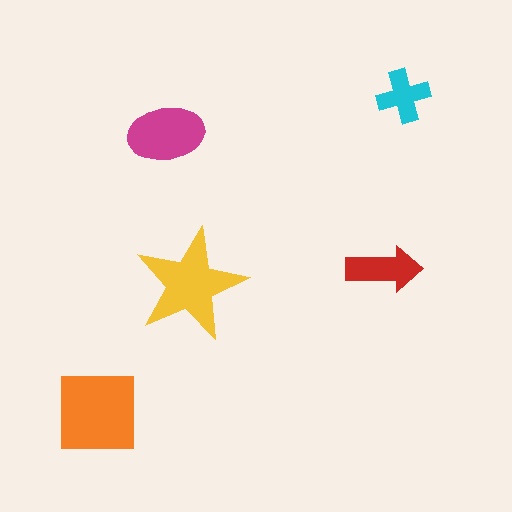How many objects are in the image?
There are 5 objects in the image.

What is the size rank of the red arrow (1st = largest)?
4th.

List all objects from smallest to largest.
The cyan cross, the red arrow, the magenta ellipse, the yellow star, the orange square.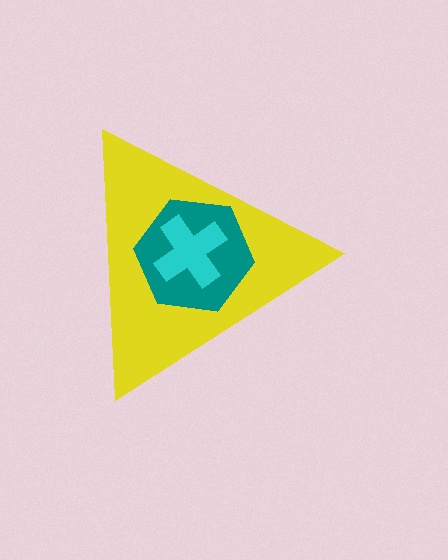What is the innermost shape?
The cyan cross.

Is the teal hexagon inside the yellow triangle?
Yes.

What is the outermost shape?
The yellow triangle.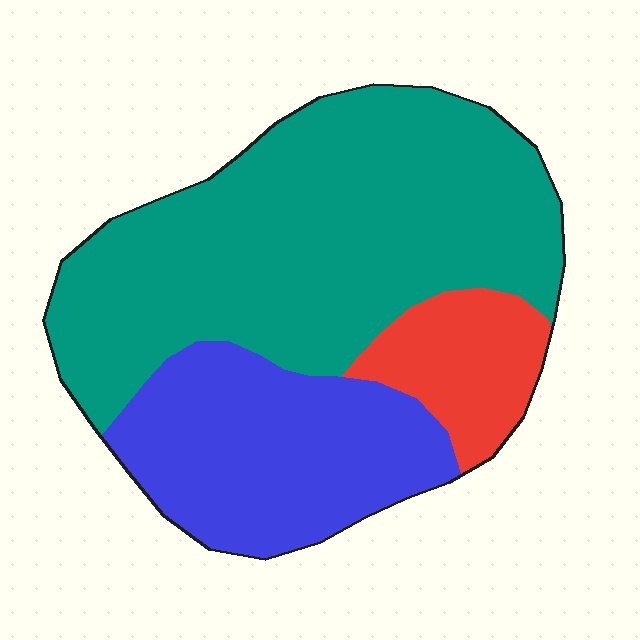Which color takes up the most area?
Teal, at roughly 60%.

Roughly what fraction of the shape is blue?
Blue covers roughly 30% of the shape.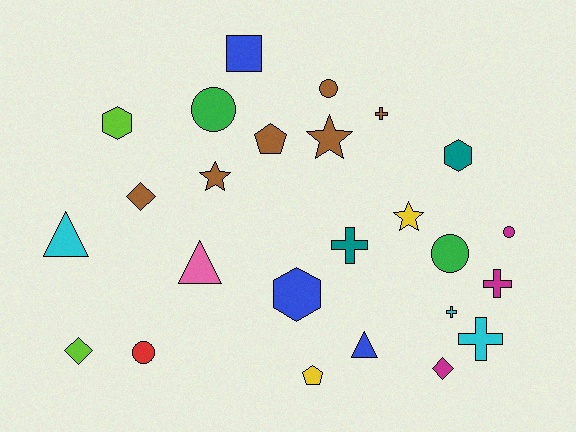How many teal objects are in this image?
There are 2 teal objects.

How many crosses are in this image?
There are 5 crosses.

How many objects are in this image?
There are 25 objects.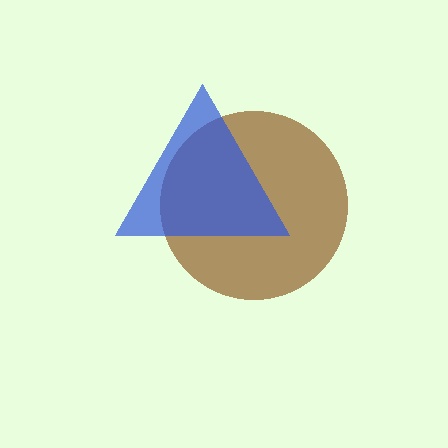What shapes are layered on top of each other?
The layered shapes are: a brown circle, a blue triangle.